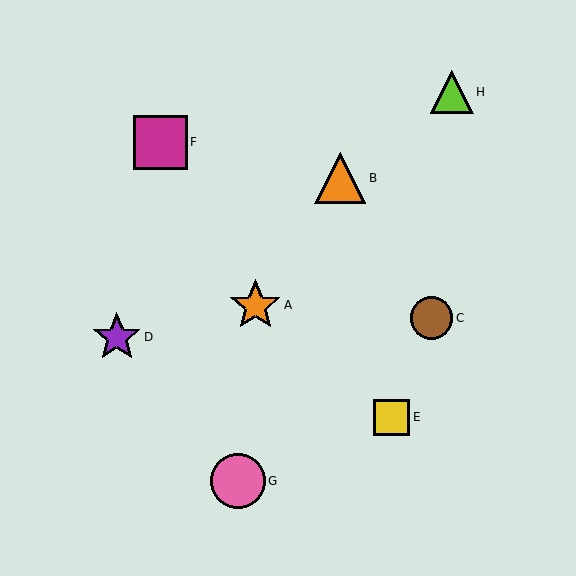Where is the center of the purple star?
The center of the purple star is at (117, 337).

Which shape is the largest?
The pink circle (labeled G) is the largest.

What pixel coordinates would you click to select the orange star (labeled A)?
Click at (255, 305) to select the orange star A.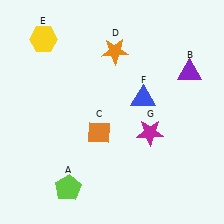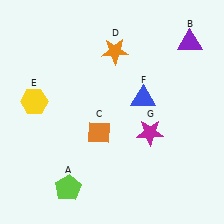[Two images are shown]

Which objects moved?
The objects that moved are: the purple triangle (B), the yellow hexagon (E).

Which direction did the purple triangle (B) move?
The purple triangle (B) moved up.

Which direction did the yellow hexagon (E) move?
The yellow hexagon (E) moved down.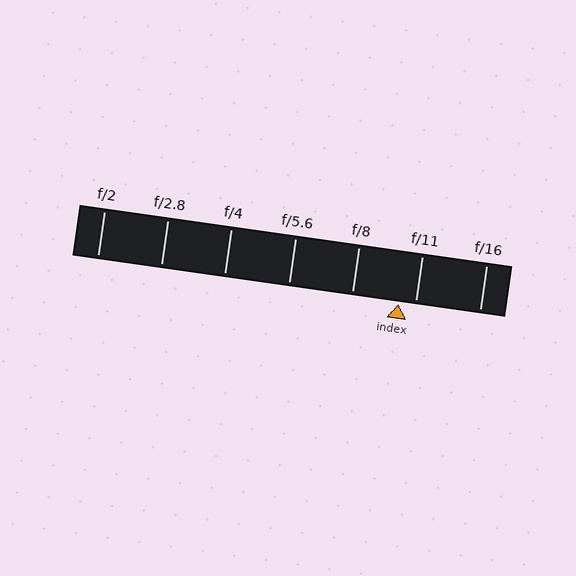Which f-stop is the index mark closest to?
The index mark is closest to f/11.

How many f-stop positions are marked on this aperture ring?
There are 7 f-stop positions marked.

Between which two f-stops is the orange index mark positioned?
The index mark is between f/8 and f/11.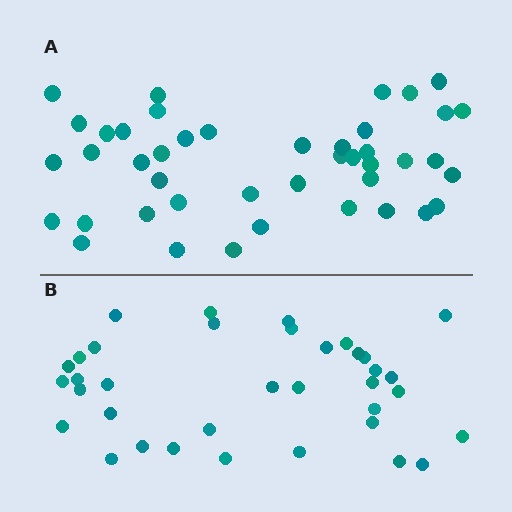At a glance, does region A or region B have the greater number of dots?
Region A (the top region) has more dots.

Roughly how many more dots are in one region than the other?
Region A has roughly 8 or so more dots than region B.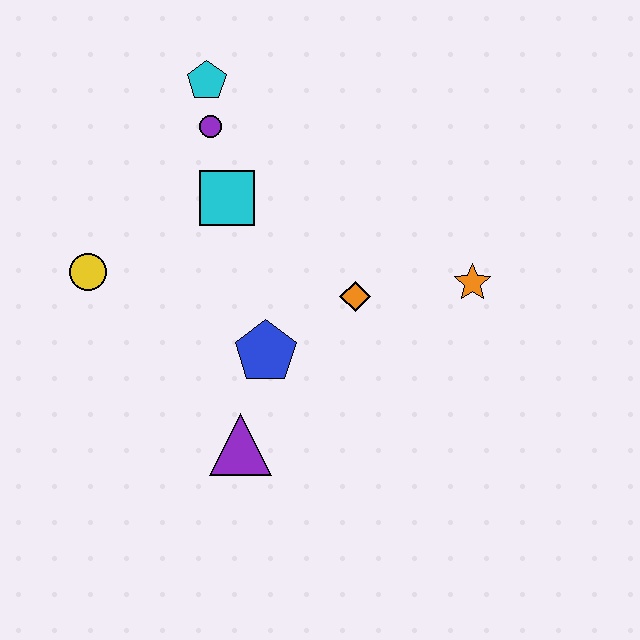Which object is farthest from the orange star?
The yellow circle is farthest from the orange star.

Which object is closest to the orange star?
The orange diamond is closest to the orange star.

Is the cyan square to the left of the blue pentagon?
Yes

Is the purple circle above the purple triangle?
Yes